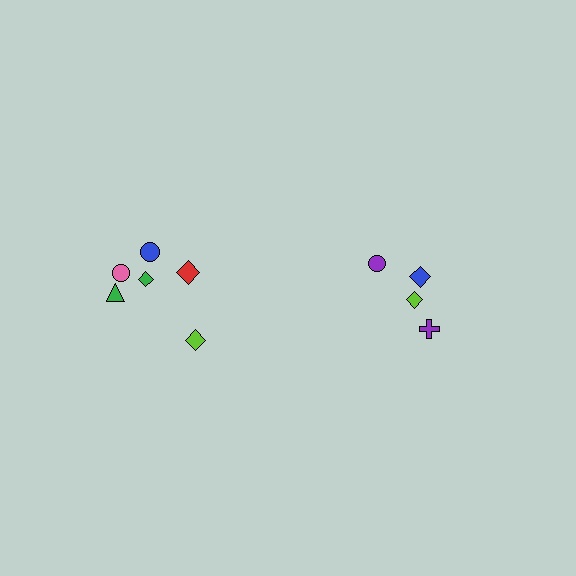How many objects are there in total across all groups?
There are 10 objects.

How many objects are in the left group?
There are 6 objects.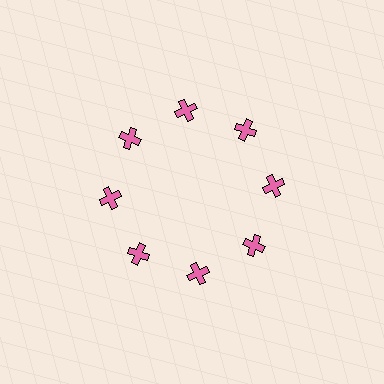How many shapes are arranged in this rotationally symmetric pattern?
There are 8 shapes, arranged in 8 groups of 1.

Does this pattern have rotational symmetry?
Yes, this pattern has 8-fold rotational symmetry. It looks the same after rotating 45 degrees around the center.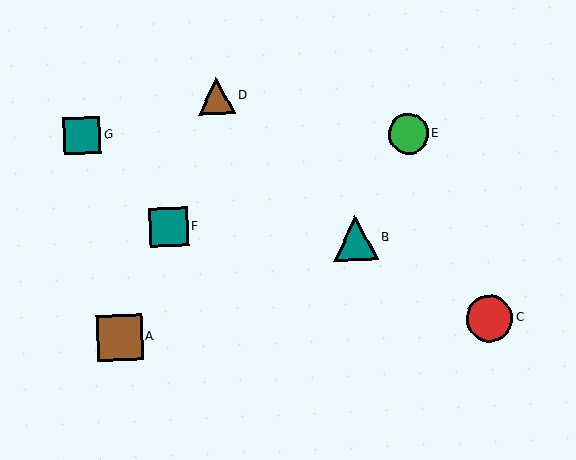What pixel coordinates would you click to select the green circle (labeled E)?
Click at (408, 134) to select the green circle E.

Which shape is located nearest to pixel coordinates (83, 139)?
The teal square (labeled G) at (82, 136) is nearest to that location.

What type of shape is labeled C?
Shape C is a red circle.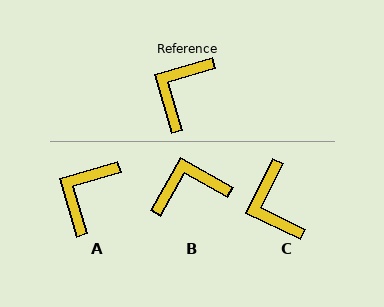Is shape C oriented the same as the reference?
No, it is off by about 47 degrees.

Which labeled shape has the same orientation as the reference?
A.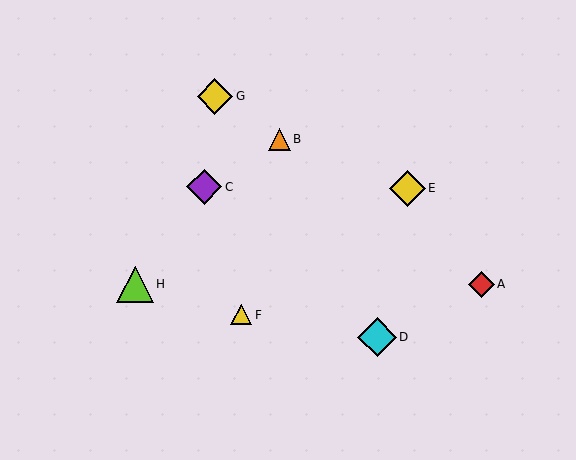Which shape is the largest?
The cyan diamond (labeled D) is the largest.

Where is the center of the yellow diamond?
The center of the yellow diamond is at (407, 188).